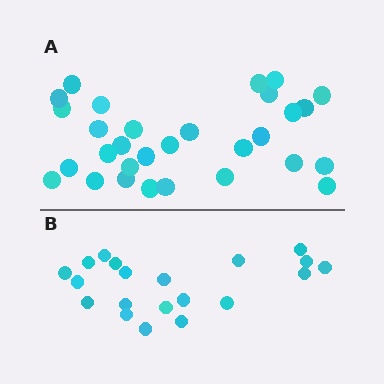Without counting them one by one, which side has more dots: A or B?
Region A (the top region) has more dots.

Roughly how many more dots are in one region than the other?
Region A has roughly 10 or so more dots than region B.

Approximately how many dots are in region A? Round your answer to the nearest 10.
About 30 dots.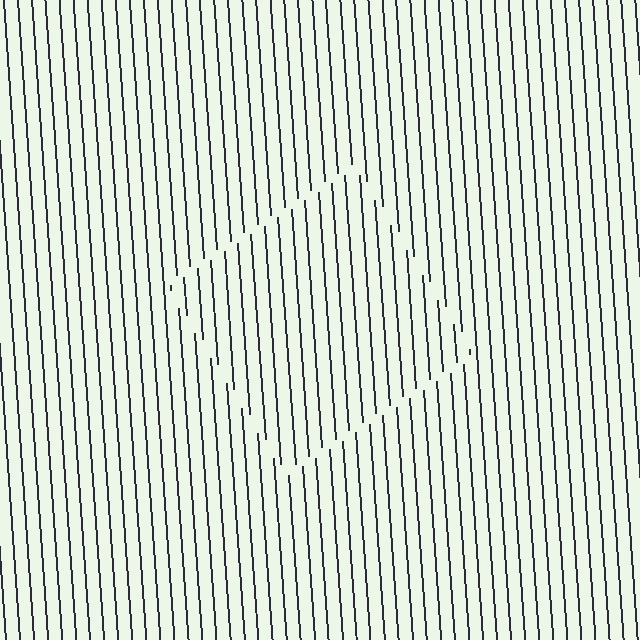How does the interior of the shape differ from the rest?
The interior of the shape contains the same grating, shifted by half a period — the contour is defined by the phase discontinuity where line-ends from the inner and outer gratings abut.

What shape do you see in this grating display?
An illusory square. The interior of the shape contains the same grating, shifted by half a period — the contour is defined by the phase discontinuity where line-ends from the inner and outer gratings abut.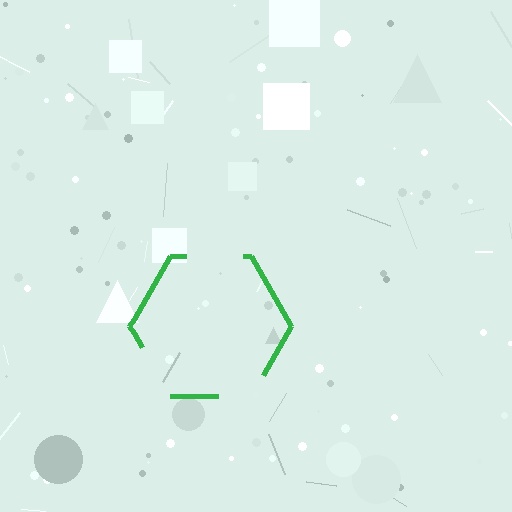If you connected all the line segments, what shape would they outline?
They would outline a hexagon.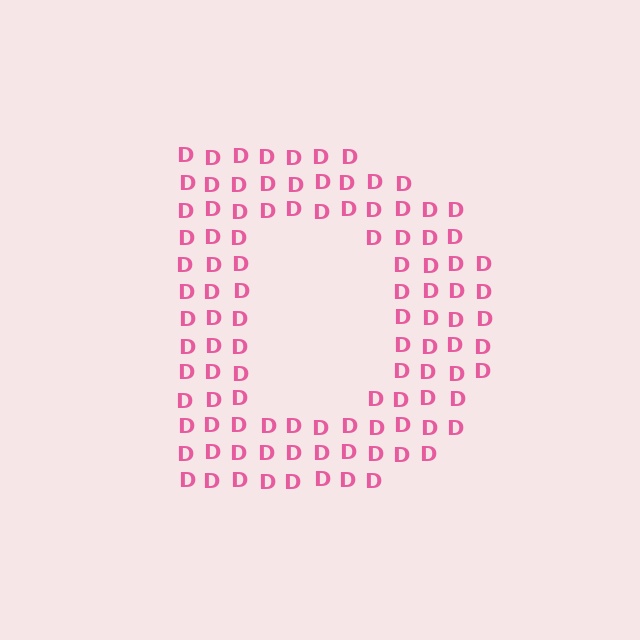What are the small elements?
The small elements are letter D's.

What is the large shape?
The large shape is the letter D.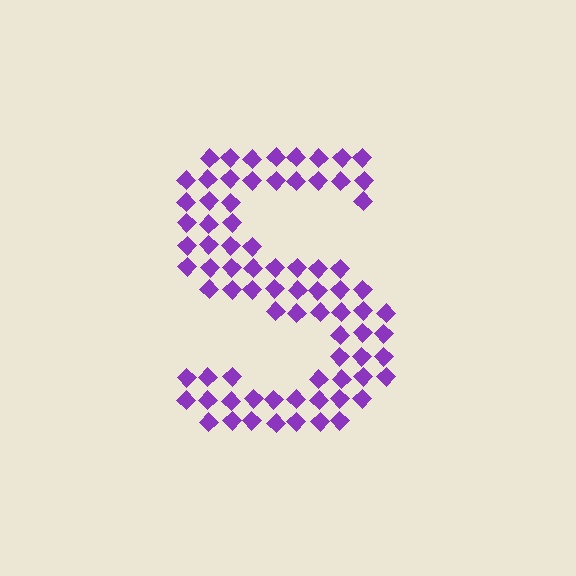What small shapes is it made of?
It is made of small diamonds.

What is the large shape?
The large shape is the letter S.